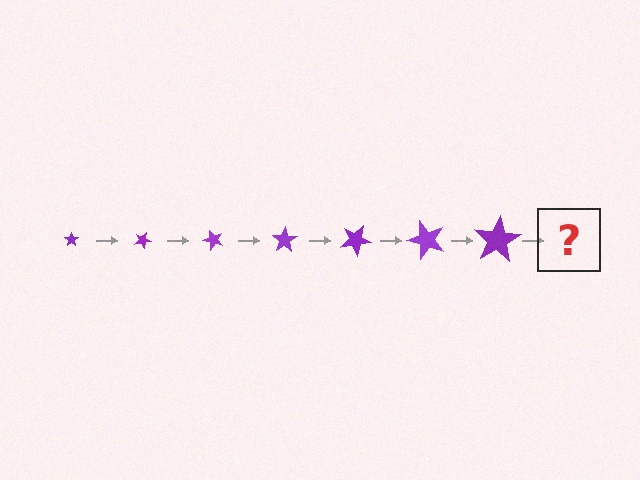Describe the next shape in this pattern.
It should be a star, larger than the previous one and rotated 175 degrees from the start.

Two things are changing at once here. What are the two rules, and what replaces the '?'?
The two rules are that the star grows larger each step and it rotates 25 degrees each step. The '?' should be a star, larger than the previous one and rotated 175 degrees from the start.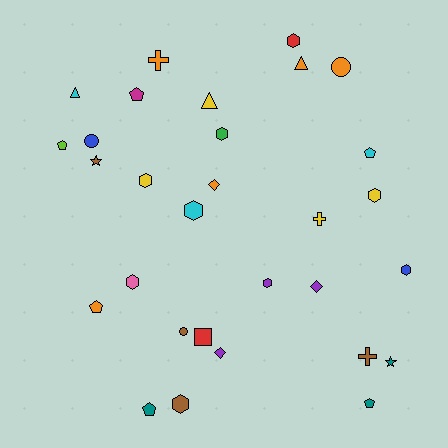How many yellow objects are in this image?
There are 4 yellow objects.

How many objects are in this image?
There are 30 objects.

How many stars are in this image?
There are 2 stars.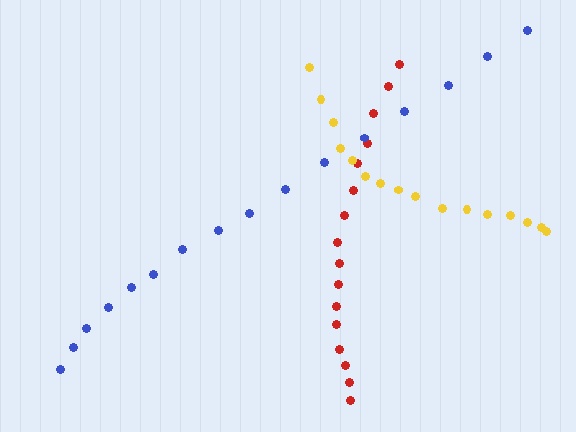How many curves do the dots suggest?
There are 3 distinct paths.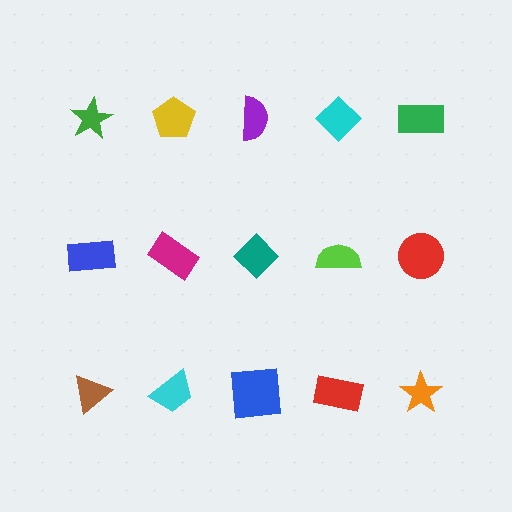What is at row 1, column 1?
A green star.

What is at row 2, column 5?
A red circle.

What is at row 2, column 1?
A blue rectangle.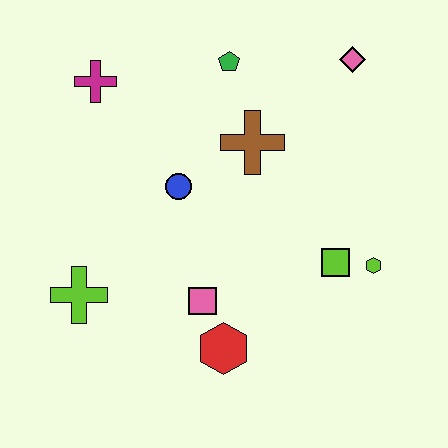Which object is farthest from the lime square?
The magenta cross is farthest from the lime square.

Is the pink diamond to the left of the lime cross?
No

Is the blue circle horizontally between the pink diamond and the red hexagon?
No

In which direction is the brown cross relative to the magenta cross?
The brown cross is to the right of the magenta cross.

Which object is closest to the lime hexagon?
The lime square is closest to the lime hexagon.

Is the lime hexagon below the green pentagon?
Yes